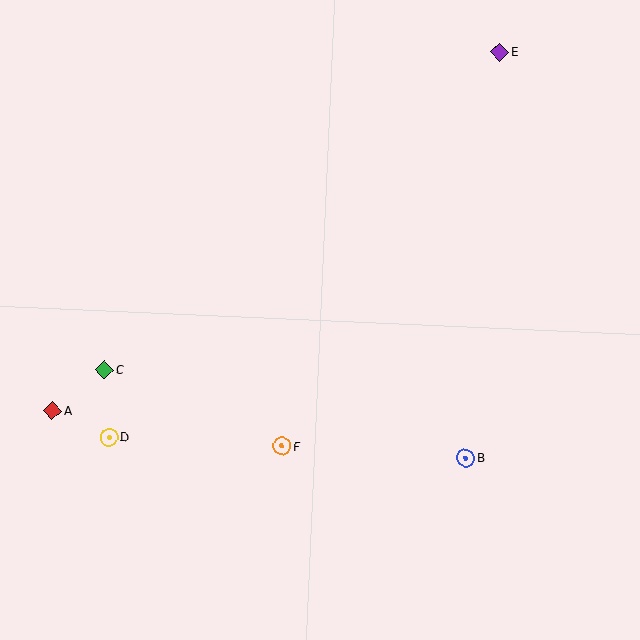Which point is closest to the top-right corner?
Point E is closest to the top-right corner.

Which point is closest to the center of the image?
Point F at (282, 446) is closest to the center.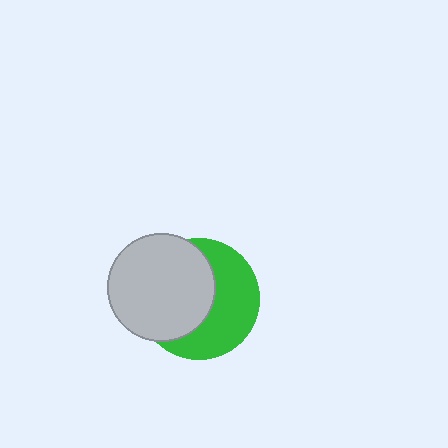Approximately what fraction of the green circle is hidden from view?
Roughly 51% of the green circle is hidden behind the light gray circle.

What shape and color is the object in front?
The object in front is a light gray circle.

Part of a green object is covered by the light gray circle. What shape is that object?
It is a circle.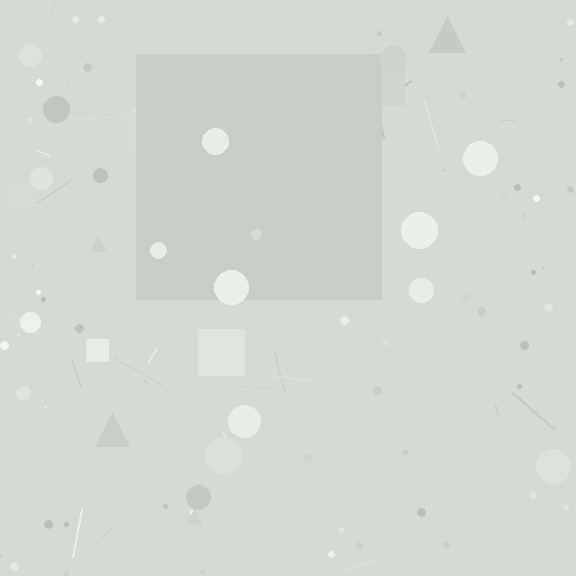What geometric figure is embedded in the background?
A square is embedded in the background.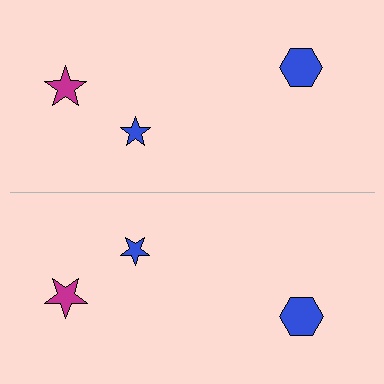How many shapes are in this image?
There are 6 shapes in this image.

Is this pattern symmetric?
Yes, this pattern has bilateral (reflection) symmetry.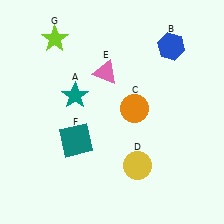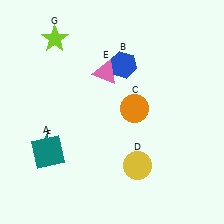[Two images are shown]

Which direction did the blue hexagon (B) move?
The blue hexagon (B) moved left.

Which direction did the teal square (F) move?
The teal square (F) moved left.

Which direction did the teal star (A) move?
The teal star (A) moved down.